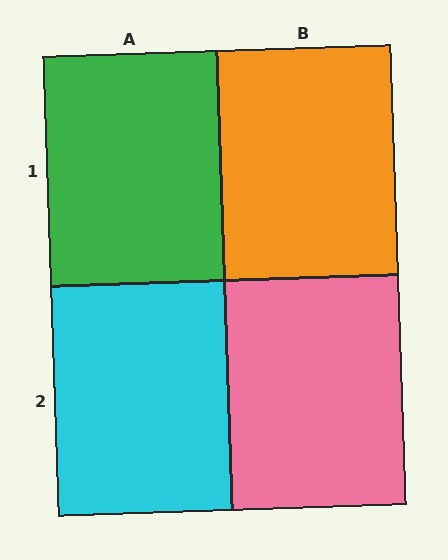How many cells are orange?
1 cell is orange.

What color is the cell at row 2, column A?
Cyan.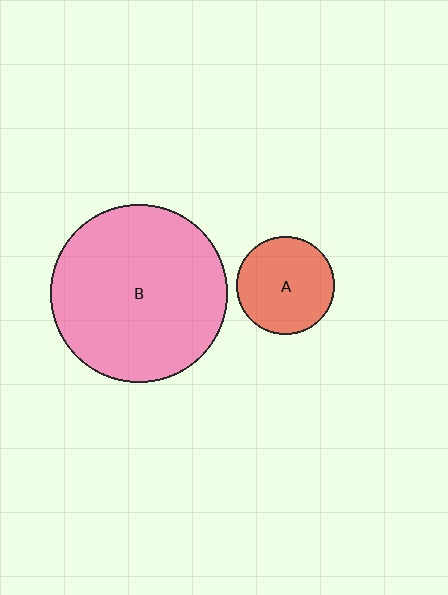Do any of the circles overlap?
No, none of the circles overlap.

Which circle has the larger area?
Circle B (pink).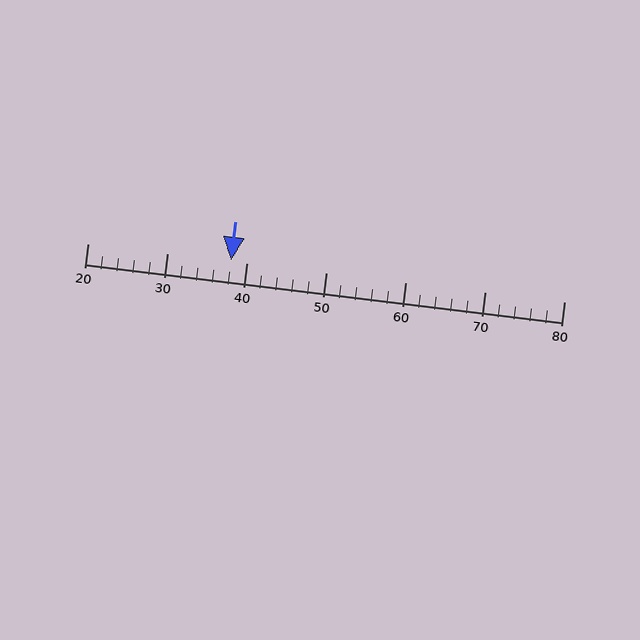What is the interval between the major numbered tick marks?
The major tick marks are spaced 10 units apart.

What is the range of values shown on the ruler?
The ruler shows values from 20 to 80.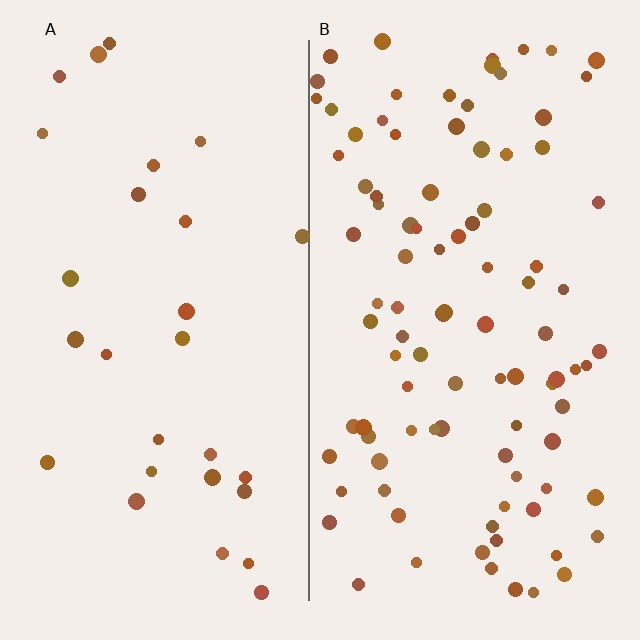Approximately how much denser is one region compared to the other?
Approximately 3.4× — region B over region A.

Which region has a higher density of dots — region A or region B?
B (the right).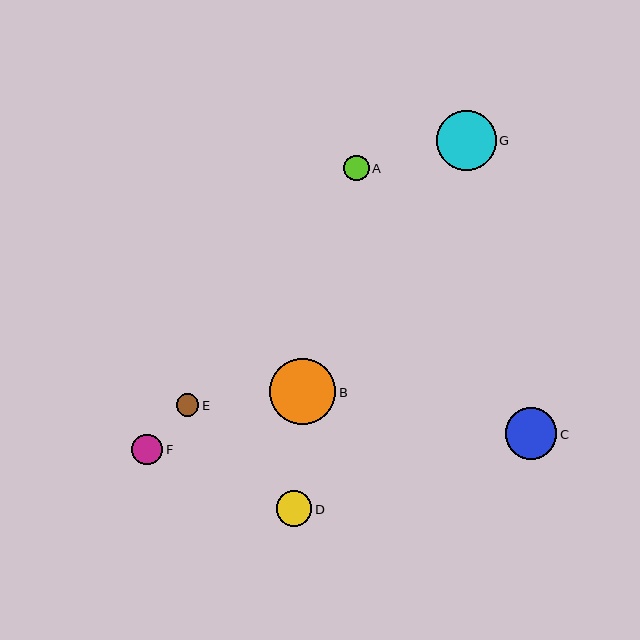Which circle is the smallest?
Circle E is the smallest with a size of approximately 23 pixels.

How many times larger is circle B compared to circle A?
Circle B is approximately 2.6 times the size of circle A.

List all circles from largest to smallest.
From largest to smallest: B, G, C, D, F, A, E.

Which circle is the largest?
Circle B is the largest with a size of approximately 66 pixels.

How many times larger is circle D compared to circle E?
Circle D is approximately 1.6 times the size of circle E.